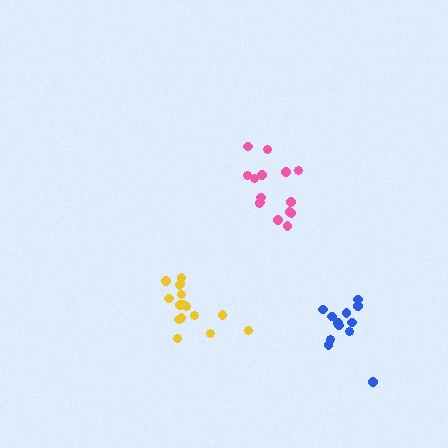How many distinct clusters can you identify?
There are 3 distinct clusters.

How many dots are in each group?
Group 1: 15 dots, Group 2: 12 dots, Group 3: 16 dots (43 total).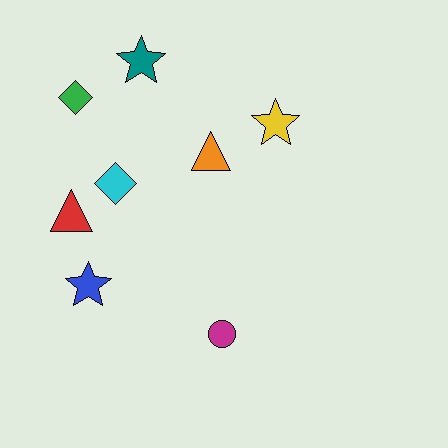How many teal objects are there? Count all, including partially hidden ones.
There is 1 teal object.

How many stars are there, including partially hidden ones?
There are 3 stars.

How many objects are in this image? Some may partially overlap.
There are 8 objects.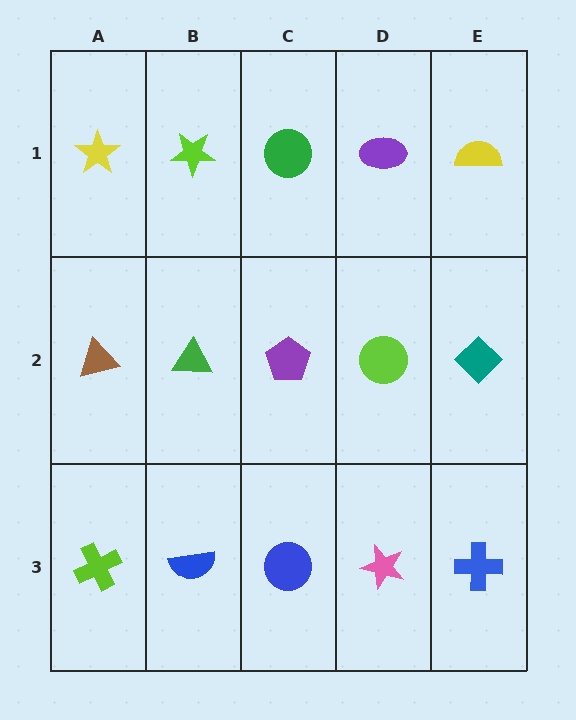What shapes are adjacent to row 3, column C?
A purple pentagon (row 2, column C), a blue semicircle (row 3, column B), a pink star (row 3, column D).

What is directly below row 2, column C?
A blue circle.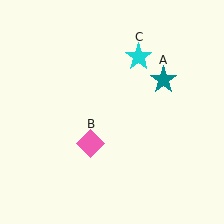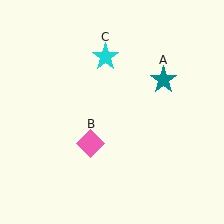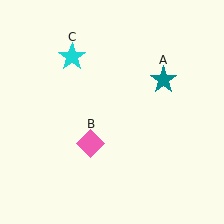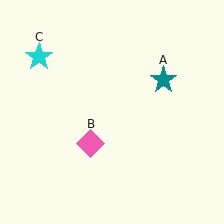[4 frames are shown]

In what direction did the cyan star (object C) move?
The cyan star (object C) moved left.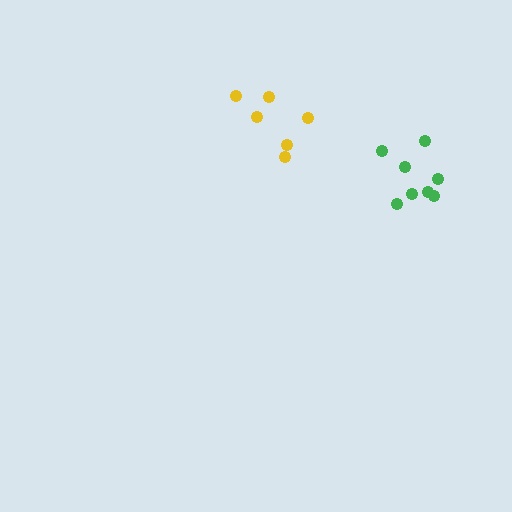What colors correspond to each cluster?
The clusters are colored: green, yellow.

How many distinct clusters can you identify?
There are 2 distinct clusters.